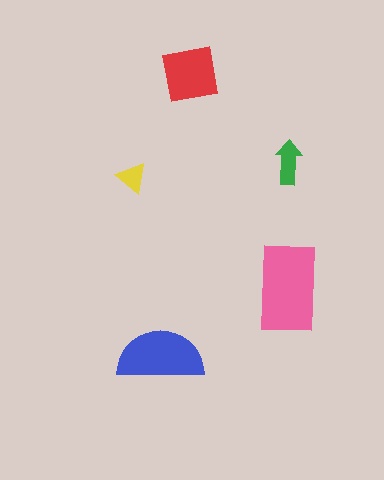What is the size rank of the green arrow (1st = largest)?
4th.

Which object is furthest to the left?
The yellow triangle is leftmost.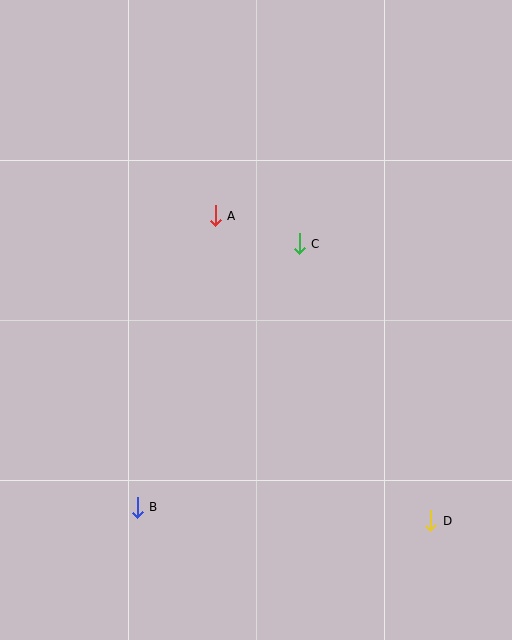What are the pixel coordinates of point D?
Point D is at (431, 521).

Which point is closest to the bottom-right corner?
Point D is closest to the bottom-right corner.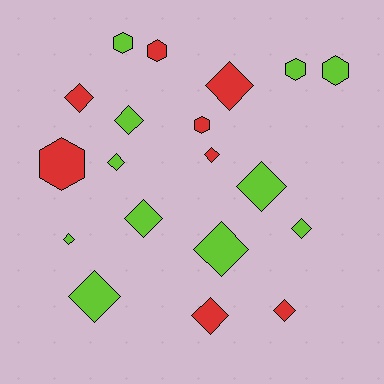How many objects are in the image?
There are 19 objects.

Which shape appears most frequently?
Diamond, with 13 objects.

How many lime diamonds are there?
There are 8 lime diamonds.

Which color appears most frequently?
Lime, with 11 objects.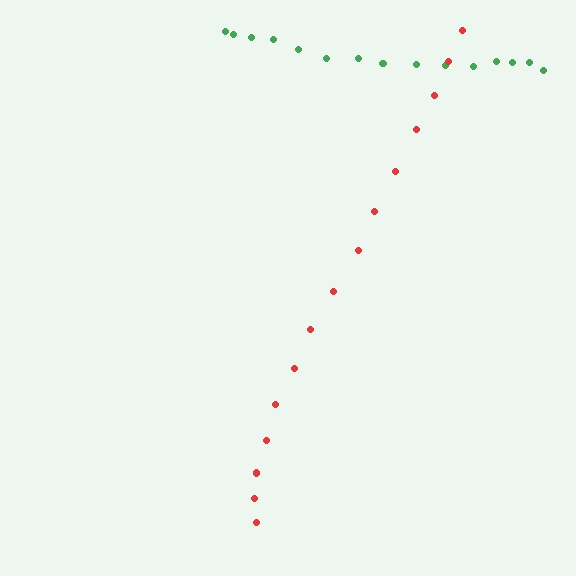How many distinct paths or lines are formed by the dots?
There are 2 distinct paths.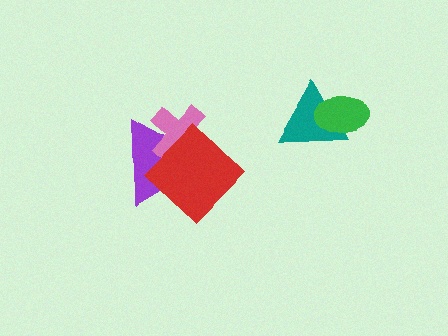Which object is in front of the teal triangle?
The green ellipse is in front of the teal triangle.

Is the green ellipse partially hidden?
No, no other shape covers it.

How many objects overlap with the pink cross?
2 objects overlap with the pink cross.